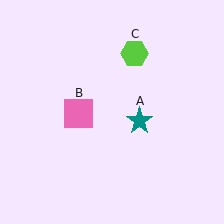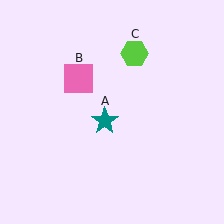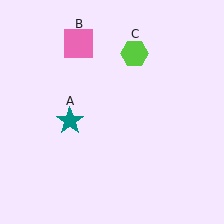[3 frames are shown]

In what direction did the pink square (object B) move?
The pink square (object B) moved up.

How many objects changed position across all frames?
2 objects changed position: teal star (object A), pink square (object B).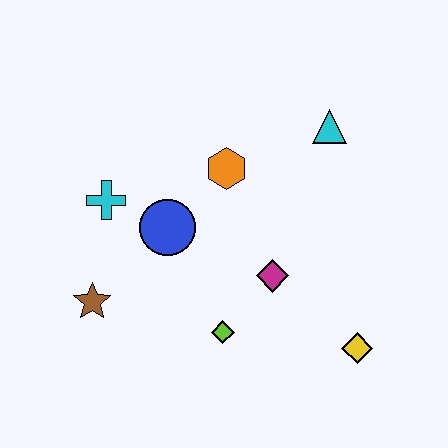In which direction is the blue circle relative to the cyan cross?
The blue circle is to the right of the cyan cross.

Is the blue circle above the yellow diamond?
Yes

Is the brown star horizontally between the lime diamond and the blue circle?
No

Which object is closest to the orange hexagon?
The blue circle is closest to the orange hexagon.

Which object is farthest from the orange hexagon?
The yellow diamond is farthest from the orange hexagon.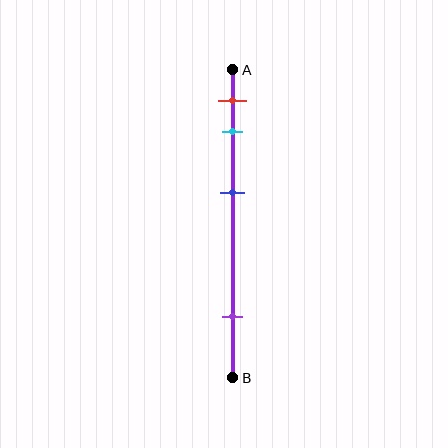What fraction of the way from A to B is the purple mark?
The purple mark is approximately 80% (0.8) of the way from A to B.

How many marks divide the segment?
There are 4 marks dividing the segment.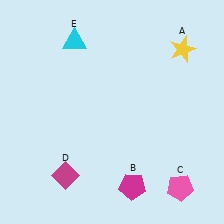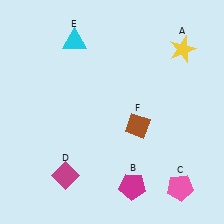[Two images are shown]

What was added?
A brown diamond (F) was added in Image 2.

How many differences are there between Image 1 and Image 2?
There is 1 difference between the two images.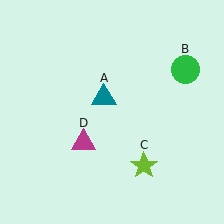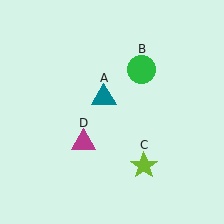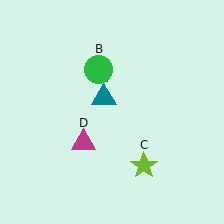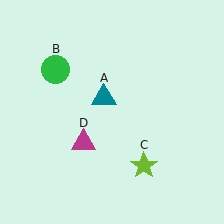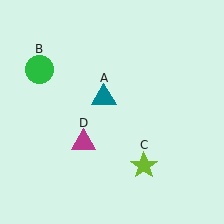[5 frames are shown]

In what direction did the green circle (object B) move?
The green circle (object B) moved left.